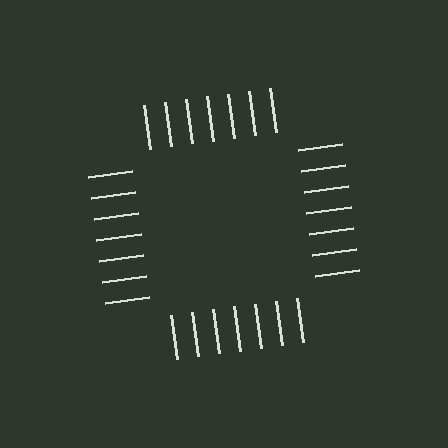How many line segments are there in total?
28 — 7 along each of the 4 edges.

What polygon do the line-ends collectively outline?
An illusory square — the line segments terminate on its edges but no continuous stroke is drawn.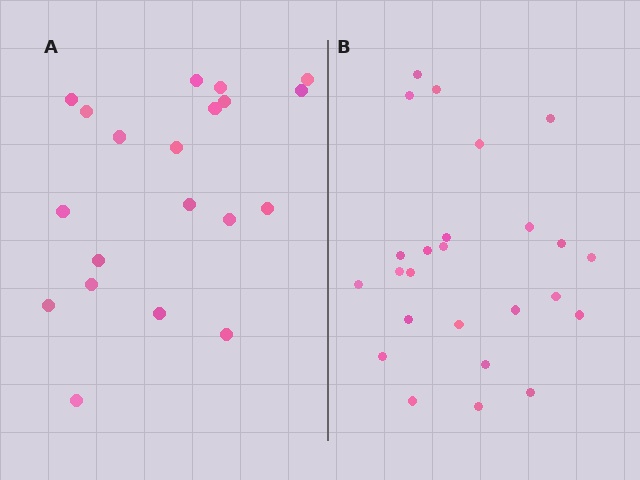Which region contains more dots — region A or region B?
Region B (the right region) has more dots.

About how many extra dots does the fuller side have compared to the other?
Region B has about 5 more dots than region A.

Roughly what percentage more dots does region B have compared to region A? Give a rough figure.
About 25% more.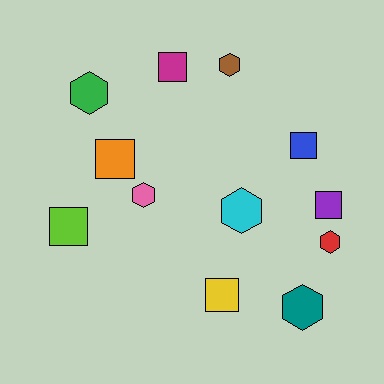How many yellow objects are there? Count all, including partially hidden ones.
There is 1 yellow object.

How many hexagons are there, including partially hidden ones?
There are 6 hexagons.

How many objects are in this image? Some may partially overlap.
There are 12 objects.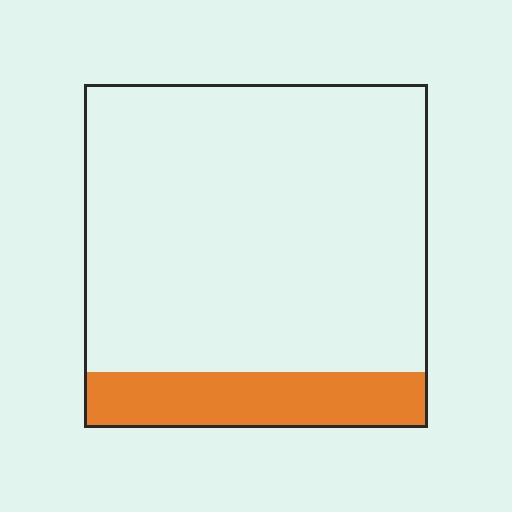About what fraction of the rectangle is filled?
About one sixth (1/6).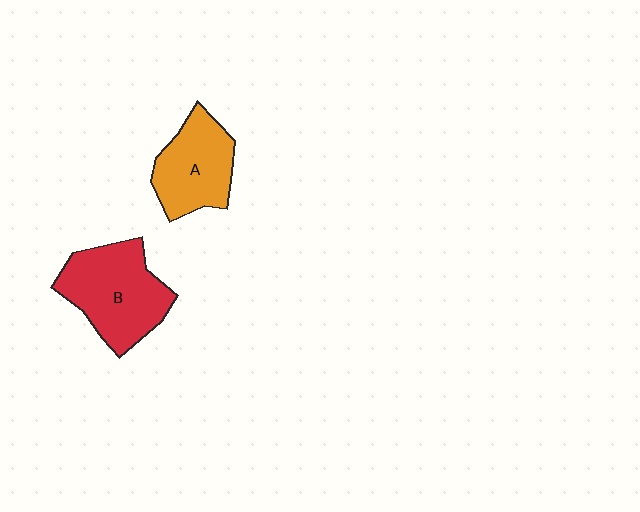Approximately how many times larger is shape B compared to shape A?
Approximately 1.3 times.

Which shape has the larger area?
Shape B (red).